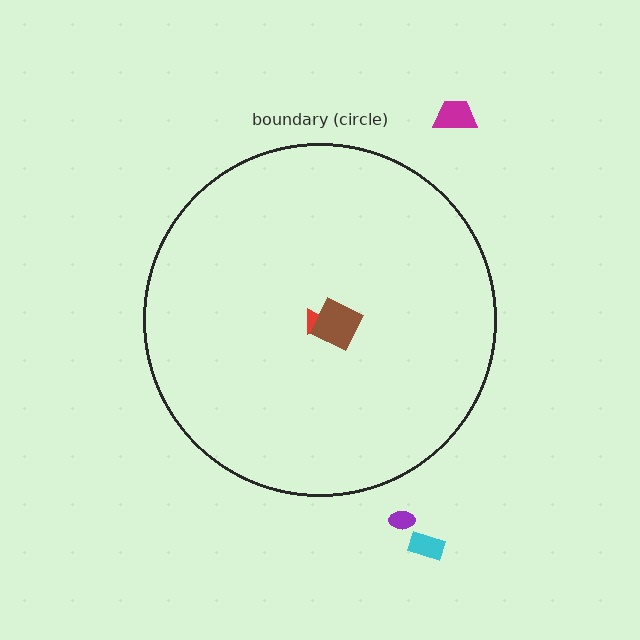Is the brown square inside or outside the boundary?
Inside.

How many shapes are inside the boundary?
2 inside, 3 outside.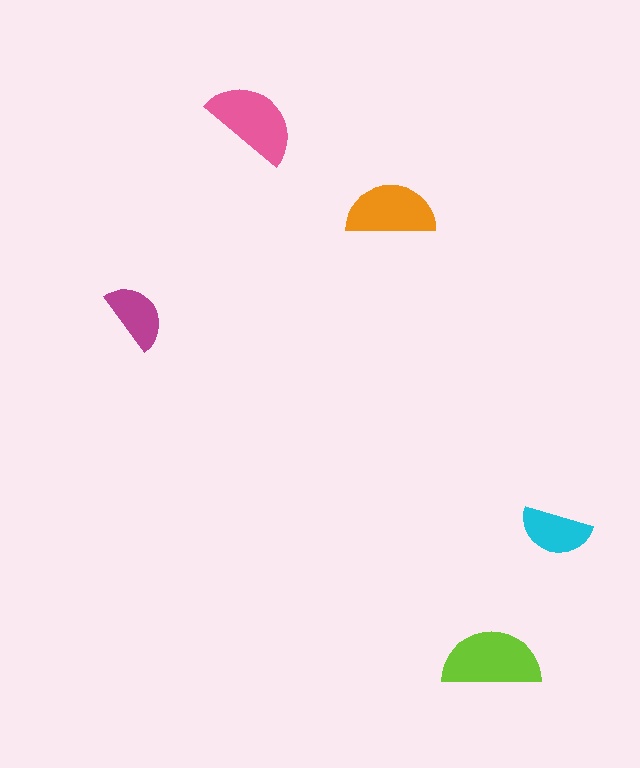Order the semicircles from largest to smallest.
the lime one, the pink one, the orange one, the cyan one, the magenta one.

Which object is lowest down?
The lime semicircle is bottommost.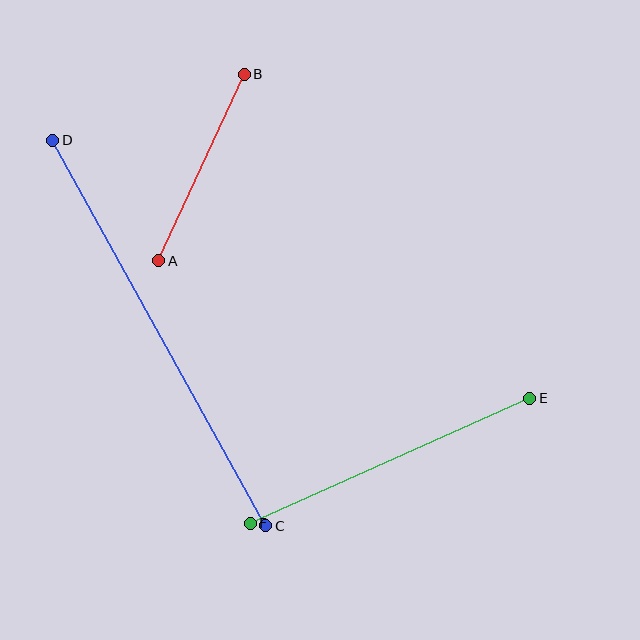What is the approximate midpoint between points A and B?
The midpoint is at approximately (201, 168) pixels.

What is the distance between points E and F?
The distance is approximately 306 pixels.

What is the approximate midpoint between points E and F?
The midpoint is at approximately (390, 461) pixels.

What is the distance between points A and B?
The distance is approximately 205 pixels.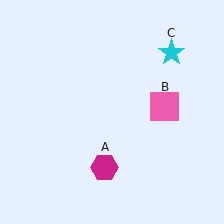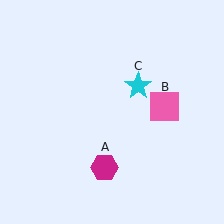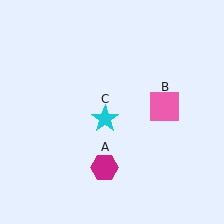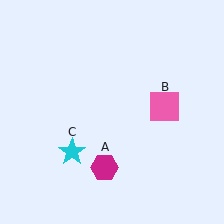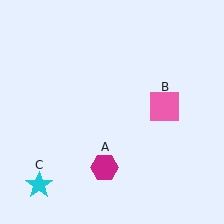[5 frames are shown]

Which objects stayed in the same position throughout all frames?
Magenta hexagon (object A) and pink square (object B) remained stationary.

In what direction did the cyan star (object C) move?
The cyan star (object C) moved down and to the left.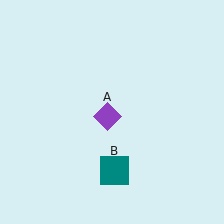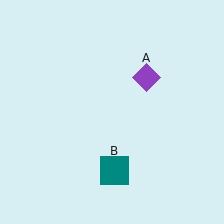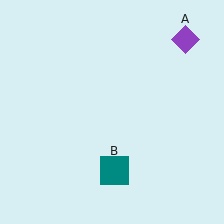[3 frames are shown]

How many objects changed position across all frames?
1 object changed position: purple diamond (object A).